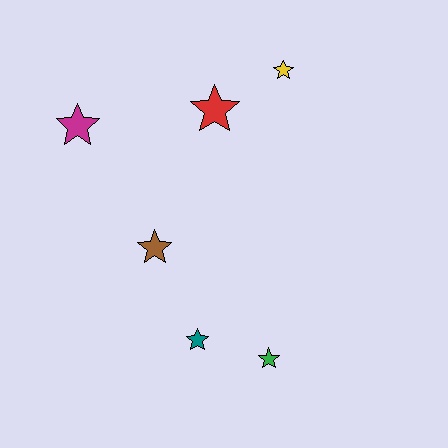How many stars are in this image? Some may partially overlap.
There are 6 stars.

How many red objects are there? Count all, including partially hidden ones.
There is 1 red object.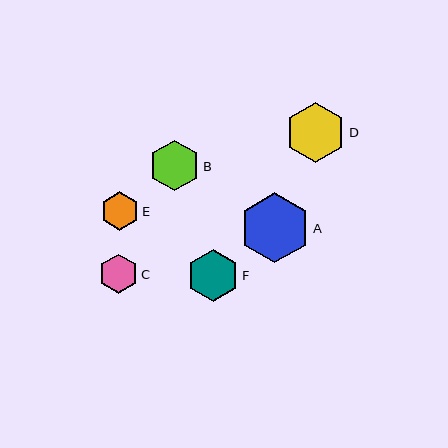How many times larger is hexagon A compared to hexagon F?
Hexagon A is approximately 1.3 times the size of hexagon F.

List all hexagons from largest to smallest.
From largest to smallest: A, D, F, B, C, E.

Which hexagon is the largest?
Hexagon A is the largest with a size of approximately 70 pixels.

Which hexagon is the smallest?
Hexagon E is the smallest with a size of approximately 39 pixels.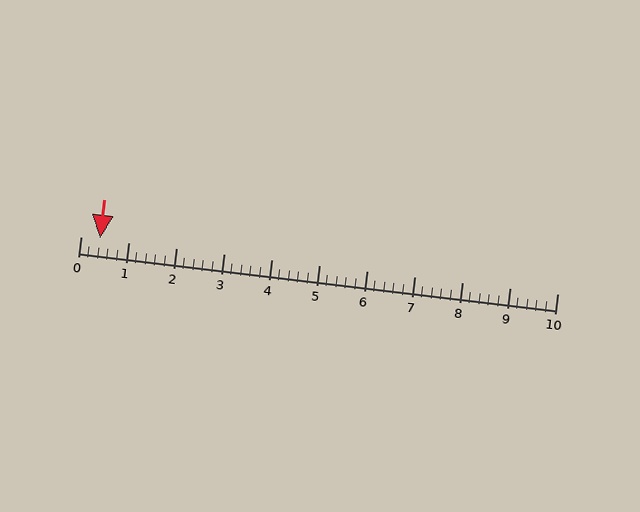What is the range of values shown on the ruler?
The ruler shows values from 0 to 10.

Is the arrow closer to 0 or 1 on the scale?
The arrow is closer to 0.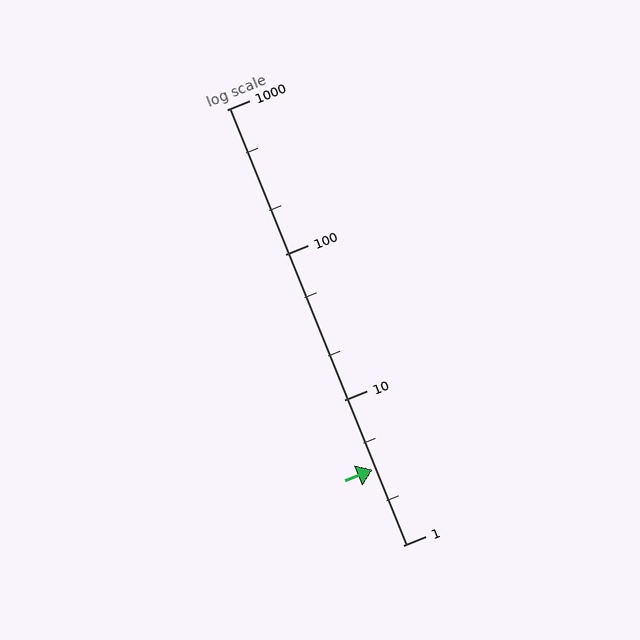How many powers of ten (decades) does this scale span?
The scale spans 3 decades, from 1 to 1000.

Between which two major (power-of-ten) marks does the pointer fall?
The pointer is between 1 and 10.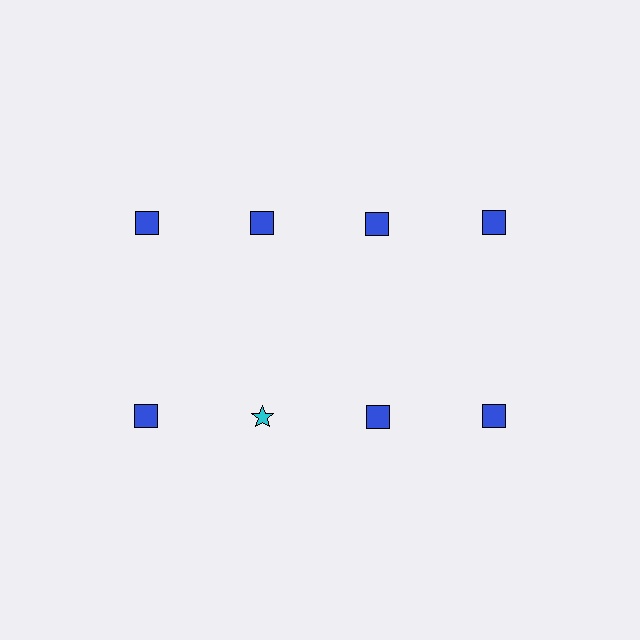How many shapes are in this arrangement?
There are 8 shapes arranged in a grid pattern.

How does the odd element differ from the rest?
It differs in both color (cyan instead of blue) and shape (star instead of square).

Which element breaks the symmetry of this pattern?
The cyan star in the second row, second from left column breaks the symmetry. All other shapes are blue squares.